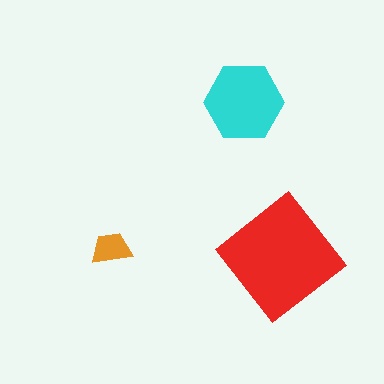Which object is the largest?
The red diamond.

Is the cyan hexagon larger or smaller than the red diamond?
Smaller.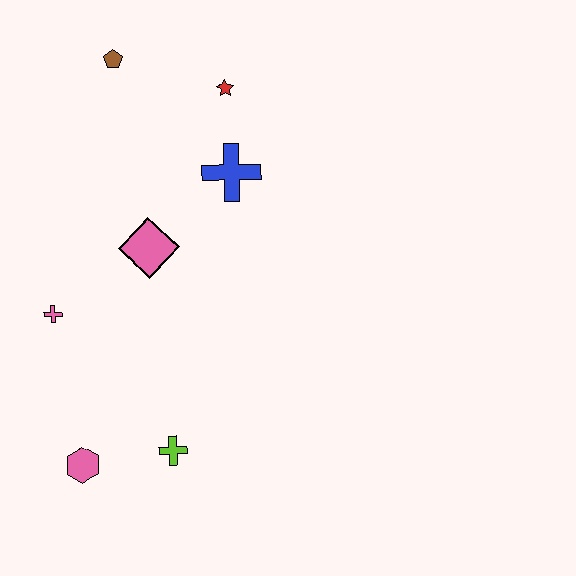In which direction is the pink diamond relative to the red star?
The pink diamond is below the red star.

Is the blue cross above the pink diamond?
Yes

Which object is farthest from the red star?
The pink hexagon is farthest from the red star.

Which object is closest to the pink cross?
The pink diamond is closest to the pink cross.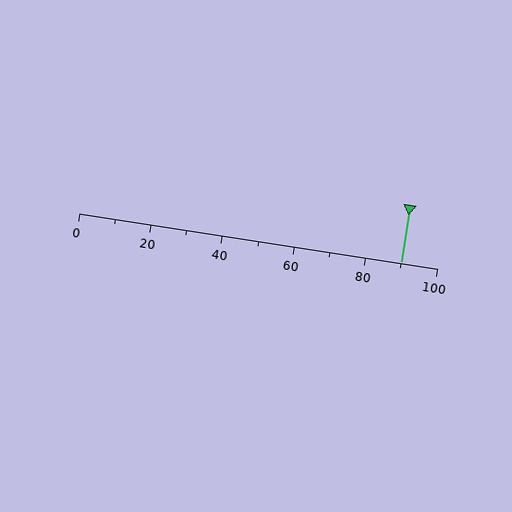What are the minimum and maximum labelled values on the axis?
The axis runs from 0 to 100.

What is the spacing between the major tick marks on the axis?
The major ticks are spaced 20 apart.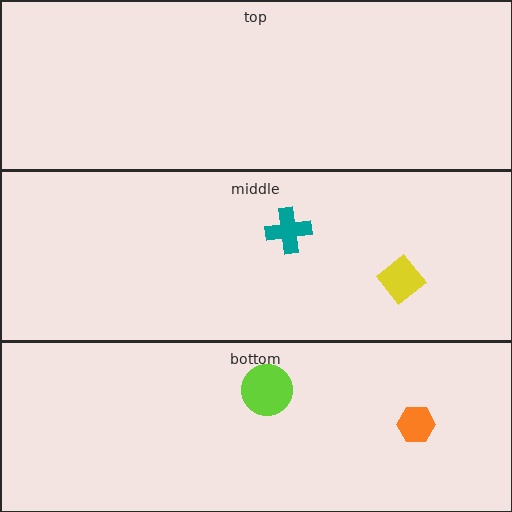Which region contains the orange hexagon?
The bottom region.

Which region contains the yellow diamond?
The middle region.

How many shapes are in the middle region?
2.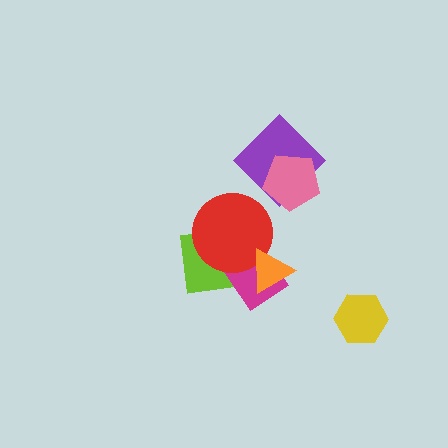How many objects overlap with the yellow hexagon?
0 objects overlap with the yellow hexagon.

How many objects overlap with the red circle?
3 objects overlap with the red circle.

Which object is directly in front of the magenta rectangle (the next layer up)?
The red circle is directly in front of the magenta rectangle.